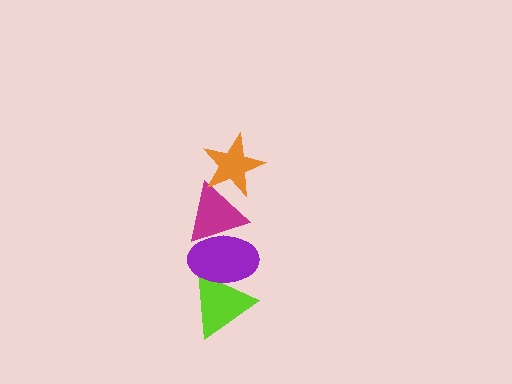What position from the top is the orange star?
The orange star is 1st from the top.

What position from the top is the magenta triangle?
The magenta triangle is 2nd from the top.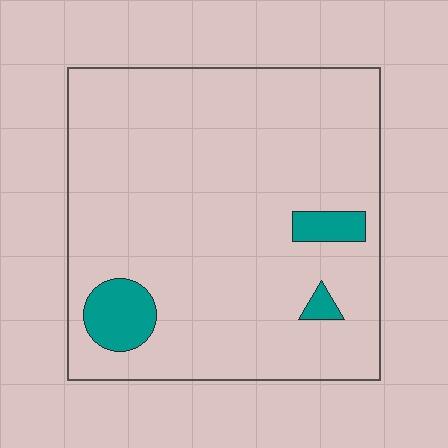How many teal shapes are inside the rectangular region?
3.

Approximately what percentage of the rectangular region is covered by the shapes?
Approximately 10%.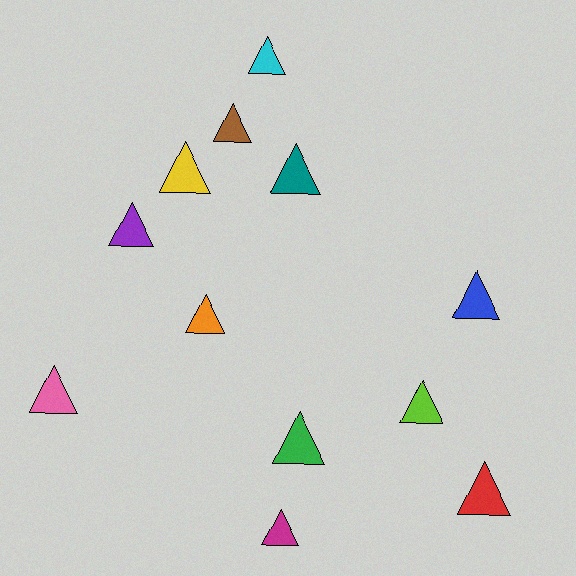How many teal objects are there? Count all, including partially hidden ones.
There is 1 teal object.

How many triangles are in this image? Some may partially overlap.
There are 12 triangles.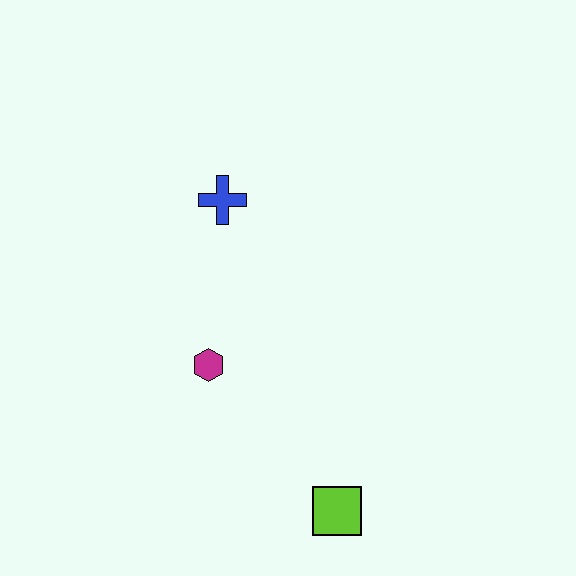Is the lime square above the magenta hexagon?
No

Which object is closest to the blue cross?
The magenta hexagon is closest to the blue cross.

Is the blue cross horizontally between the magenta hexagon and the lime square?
Yes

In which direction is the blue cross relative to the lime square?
The blue cross is above the lime square.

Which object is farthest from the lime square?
The blue cross is farthest from the lime square.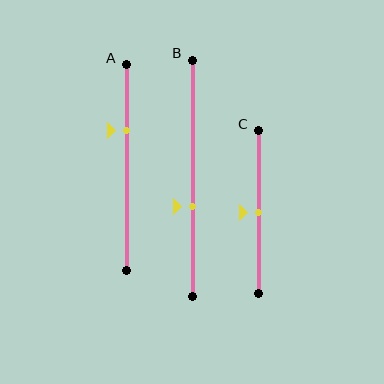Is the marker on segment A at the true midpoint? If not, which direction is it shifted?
No, the marker on segment A is shifted upward by about 18% of the segment length.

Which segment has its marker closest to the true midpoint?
Segment C has its marker closest to the true midpoint.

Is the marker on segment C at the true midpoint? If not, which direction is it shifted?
Yes, the marker on segment C is at the true midpoint.